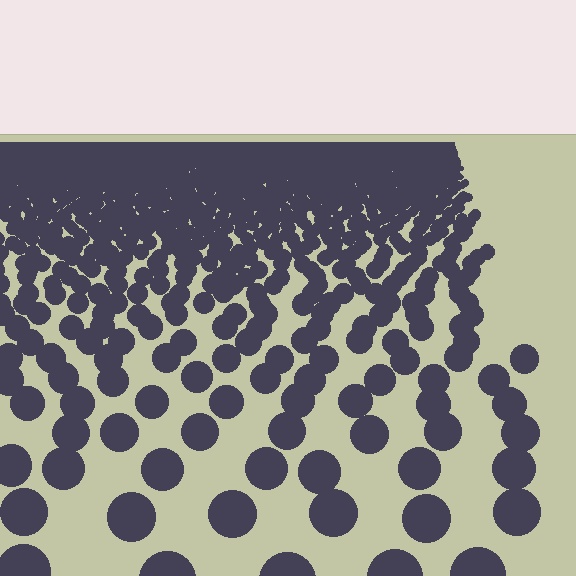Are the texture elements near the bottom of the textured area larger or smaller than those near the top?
Larger. Near the bottom, elements are closer to the viewer and appear at a bigger on-screen size.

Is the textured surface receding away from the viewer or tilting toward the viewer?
The surface is receding away from the viewer. Texture elements get smaller and denser toward the top.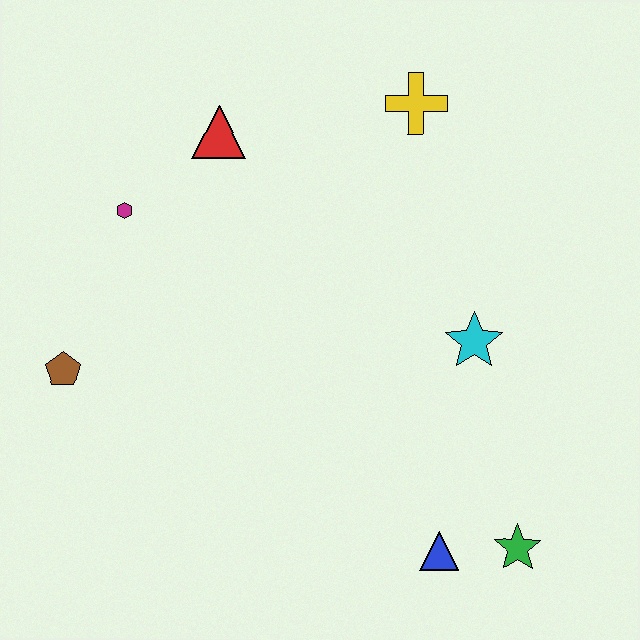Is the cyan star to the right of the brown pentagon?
Yes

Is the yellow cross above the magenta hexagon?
Yes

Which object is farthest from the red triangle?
The green star is farthest from the red triangle.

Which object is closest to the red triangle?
The magenta hexagon is closest to the red triangle.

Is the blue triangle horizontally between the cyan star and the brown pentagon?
Yes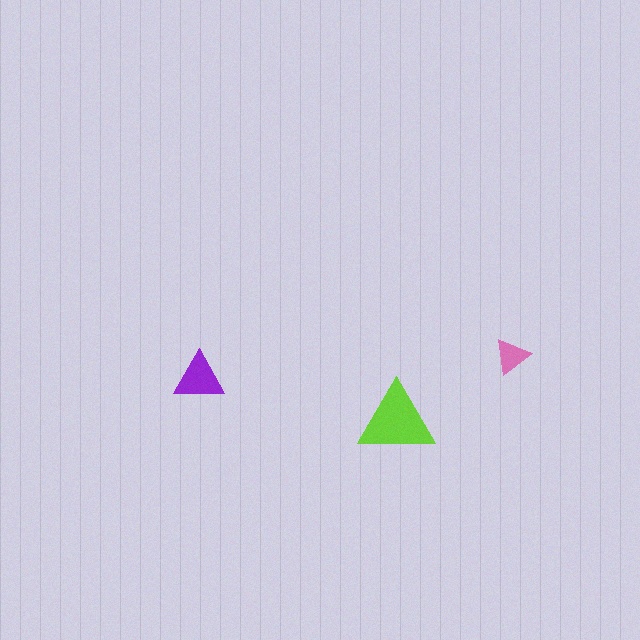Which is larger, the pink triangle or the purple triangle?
The purple one.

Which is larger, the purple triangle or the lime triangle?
The lime one.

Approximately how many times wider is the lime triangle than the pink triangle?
About 2 times wider.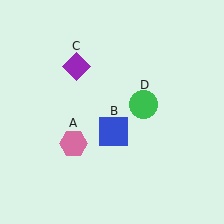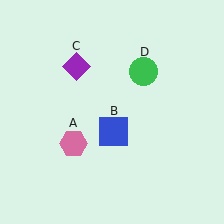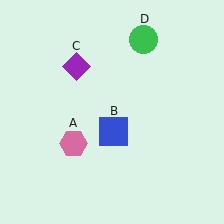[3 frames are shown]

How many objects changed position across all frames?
1 object changed position: green circle (object D).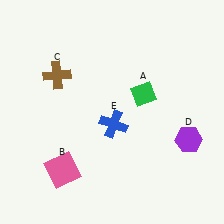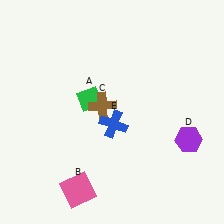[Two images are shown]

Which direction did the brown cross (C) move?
The brown cross (C) moved right.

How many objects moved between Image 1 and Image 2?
3 objects moved between the two images.